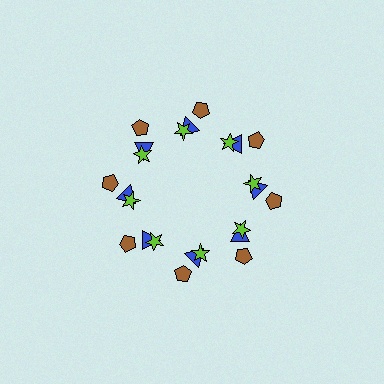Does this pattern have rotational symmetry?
Yes, this pattern has 8-fold rotational symmetry. It looks the same after rotating 45 degrees around the center.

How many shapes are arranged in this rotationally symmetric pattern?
There are 24 shapes, arranged in 8 groups of 3.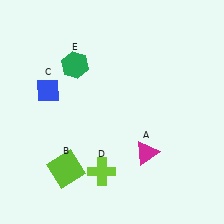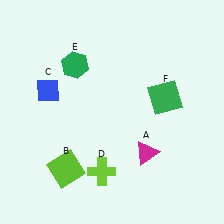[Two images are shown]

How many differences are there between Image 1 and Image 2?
There is 1 difference between the two images.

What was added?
A green square (F) was added in Image 2.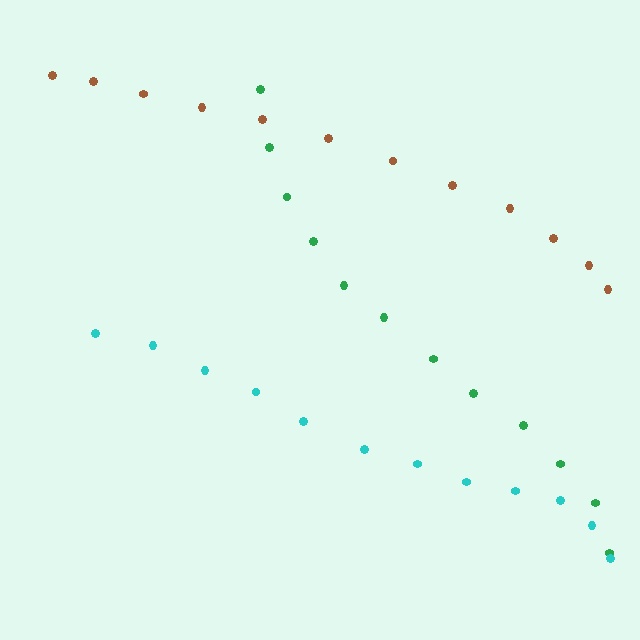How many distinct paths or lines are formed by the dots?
There are 3 distinct paths.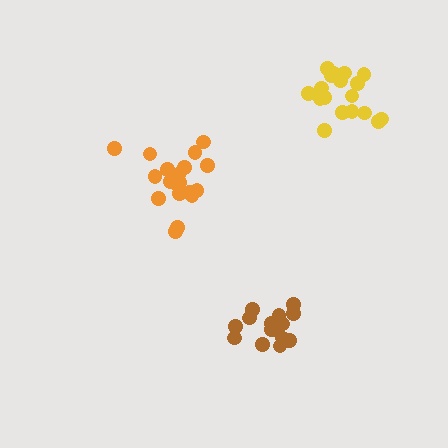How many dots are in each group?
Group 1: 20 dots, Group 2: 15 dots, Group 3: 18 dots (53 total).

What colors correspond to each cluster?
The clusters are colored: orange, brown, yellow.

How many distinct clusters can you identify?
There are 3 distinct clusters.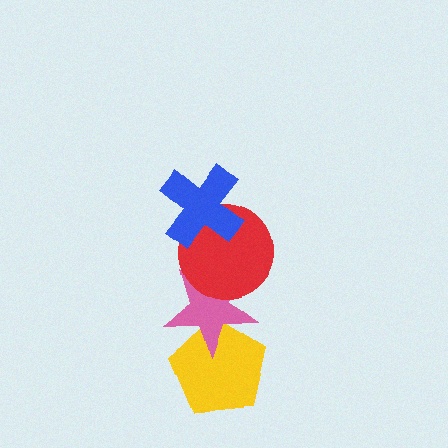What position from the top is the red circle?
The red circle is 2nd from the top.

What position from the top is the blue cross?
The blue cross is 1st from the top.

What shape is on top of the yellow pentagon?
The pink star is on top of the yellow pentagon.